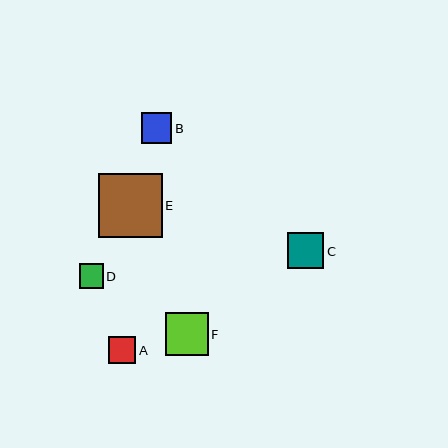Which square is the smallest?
Square D is the smallest with a size of approximately 24 pixels.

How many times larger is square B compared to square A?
Square B is approximately 1.1 times the size of square A.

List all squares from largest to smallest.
From largest to smallest: E, F, C, B, A, D.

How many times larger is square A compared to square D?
Square A is approximately 1.1 times the size of square D.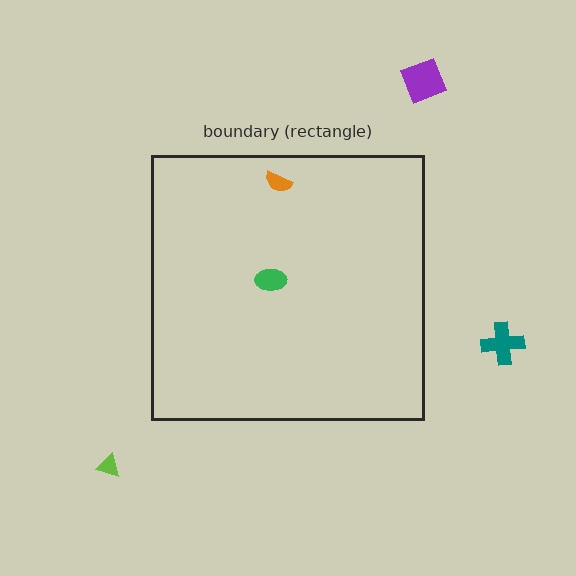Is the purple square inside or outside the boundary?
Outside.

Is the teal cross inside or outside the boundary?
Outside.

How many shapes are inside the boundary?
2 inside, 3 outside.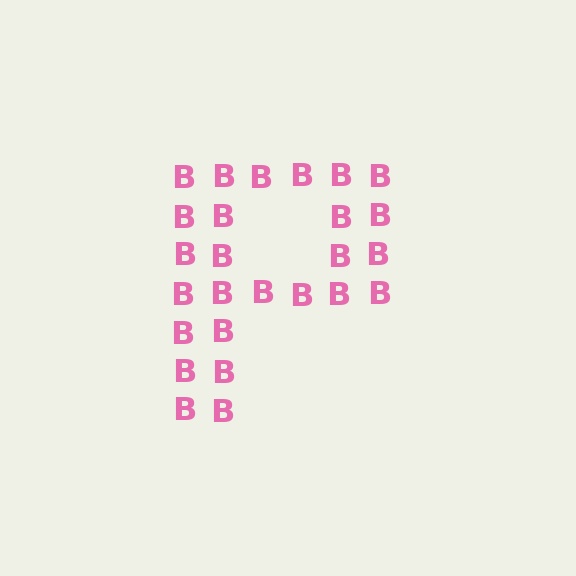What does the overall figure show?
The overall figure shows the letter P.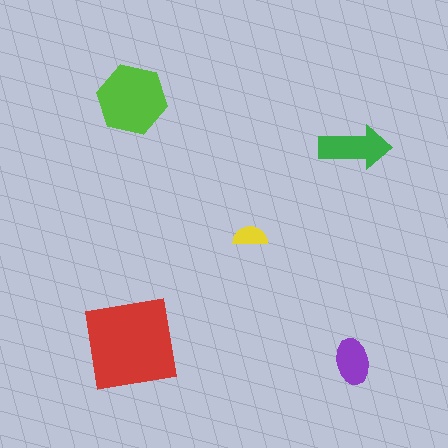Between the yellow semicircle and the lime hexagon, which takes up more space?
The lime hexagon.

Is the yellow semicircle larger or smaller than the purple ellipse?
Smaller.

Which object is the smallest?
The yellow semicircle.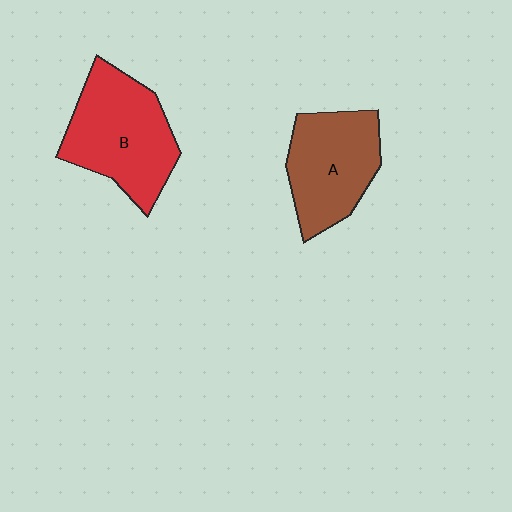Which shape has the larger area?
Shape B (red).